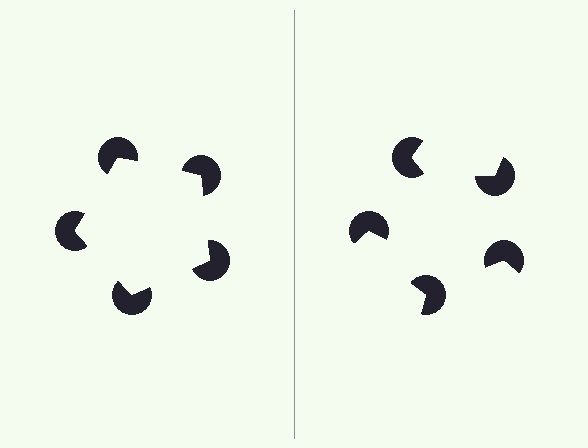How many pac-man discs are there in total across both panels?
10 — 5 on each side.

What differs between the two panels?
The pac-man discs are positioned identically on both sides; only the wedge orientations differ. On the left they align to a pentagon; on the right they are misaligned.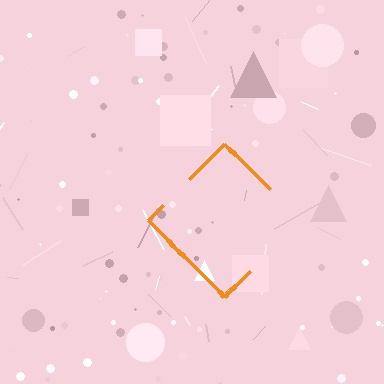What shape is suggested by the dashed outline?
The dashed outline suggests a diamond.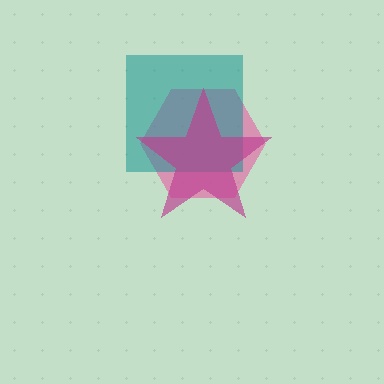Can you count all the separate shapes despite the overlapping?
Yes, there are 3 separate shapes.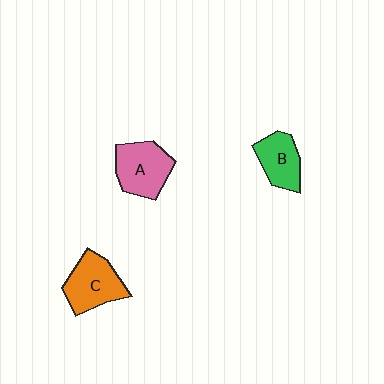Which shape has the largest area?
Shape A (pink).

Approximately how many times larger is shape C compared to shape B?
Approximately 1.3 times.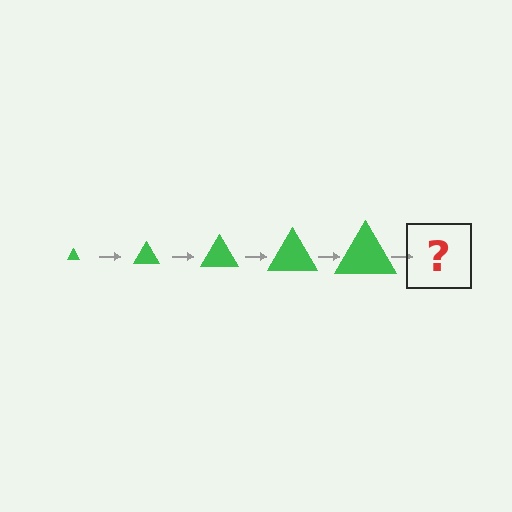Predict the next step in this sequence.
The next step is a green triangle, larger than the previous one.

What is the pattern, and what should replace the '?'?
The pattern is that the triangle gets progressively larger each step. The '?' should be a green triangle, larger than the previous one.